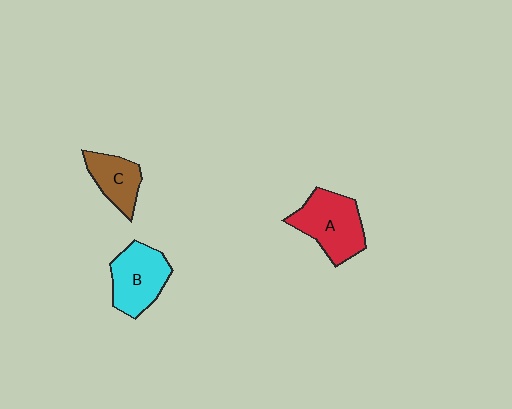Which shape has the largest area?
Shape A (red).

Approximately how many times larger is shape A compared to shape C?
Approximately 1.6 times.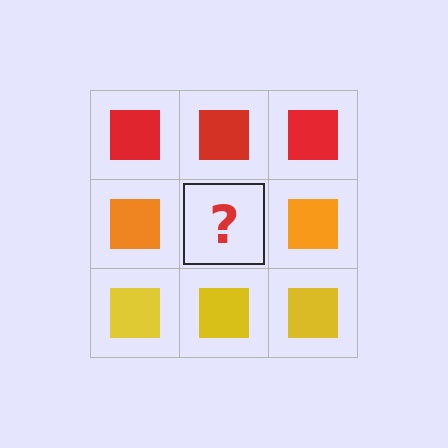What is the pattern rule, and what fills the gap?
The rule is that each row has a consistent color. The gap should be filled with an orange square.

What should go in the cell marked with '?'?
The missing cell should contain an orange square.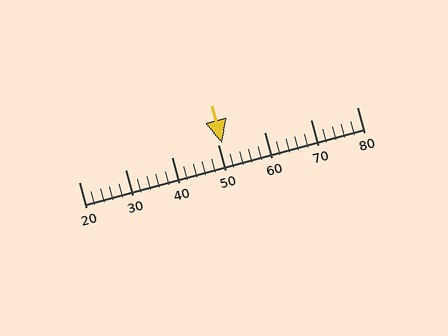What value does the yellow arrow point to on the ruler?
The yellow arrow points to approximately 51.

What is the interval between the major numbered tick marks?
The major tick marks are spaced 10 units apart.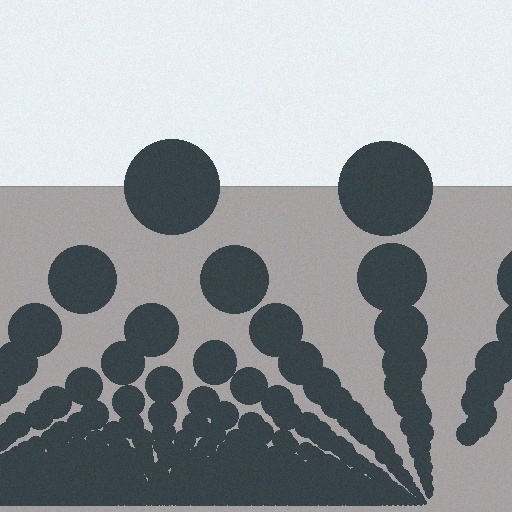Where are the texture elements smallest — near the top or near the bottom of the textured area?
Near the bottom.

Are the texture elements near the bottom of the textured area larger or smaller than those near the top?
Smaller. The gradient is inverted — elements near the bottom are smaller and denser.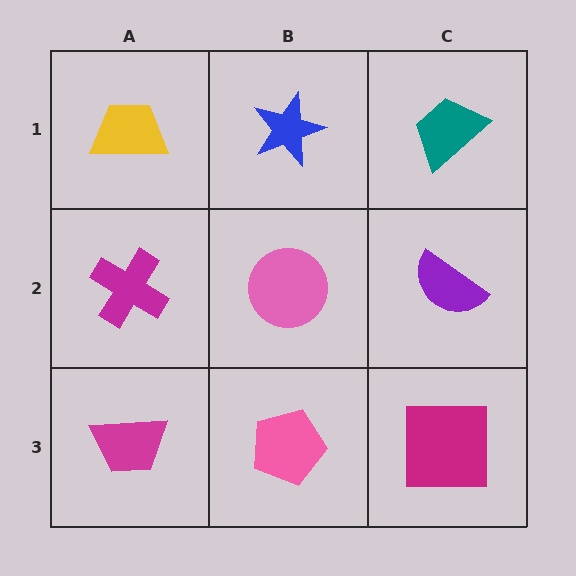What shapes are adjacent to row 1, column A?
A magenta cross (row 2, column A), a blue star (row 1, column B).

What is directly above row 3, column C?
A purple semicircle.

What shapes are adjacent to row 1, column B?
A pink circle (row 2, column B), a yellow trapezoid (row 1, column A), a teal trapezoid (row 1, column C).